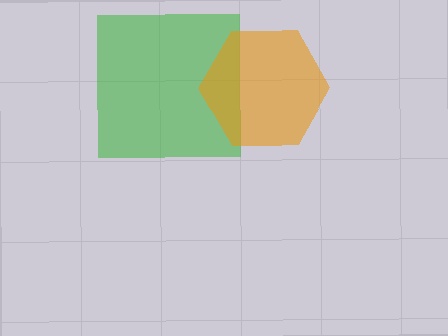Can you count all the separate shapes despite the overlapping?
Yes, there are 2 separate shapes.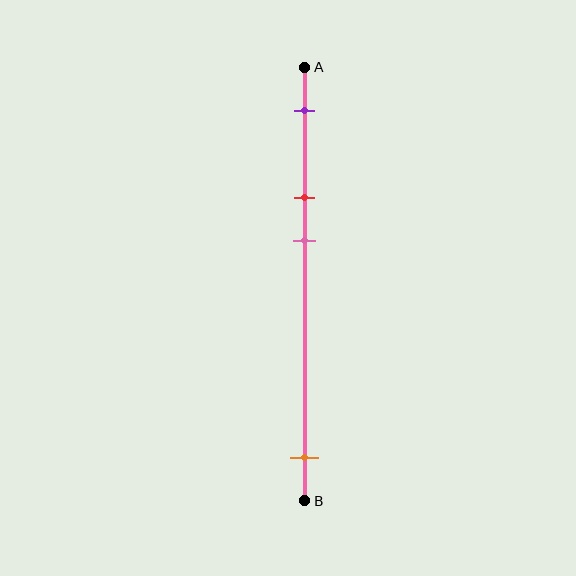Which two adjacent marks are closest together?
The red and pink marks are the closest adjacent pair.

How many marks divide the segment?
There are 4 marks dividing the segment.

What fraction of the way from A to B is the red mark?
The red mark is approximately 30% (0.3) of the way from A to B.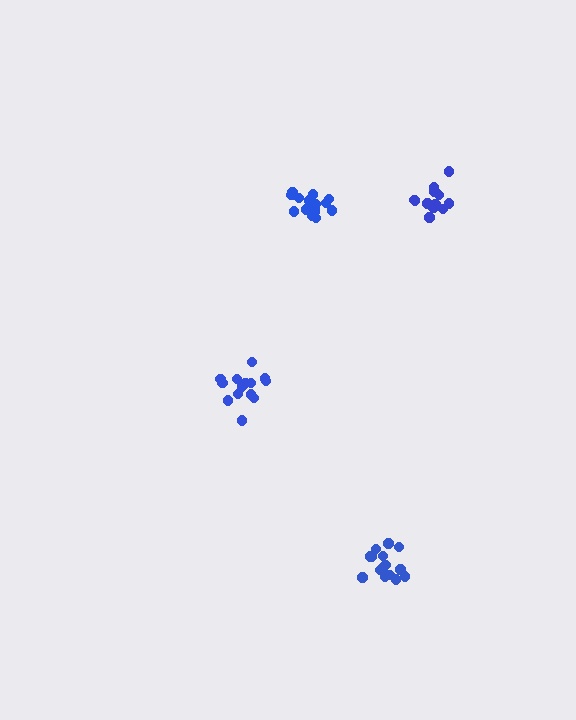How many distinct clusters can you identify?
There are 4 distinct clusters.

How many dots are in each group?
Group 1: 15 dots, Group 2: 15 dots, Group 3: 15 dots, Group 4: 12 dots (57 total).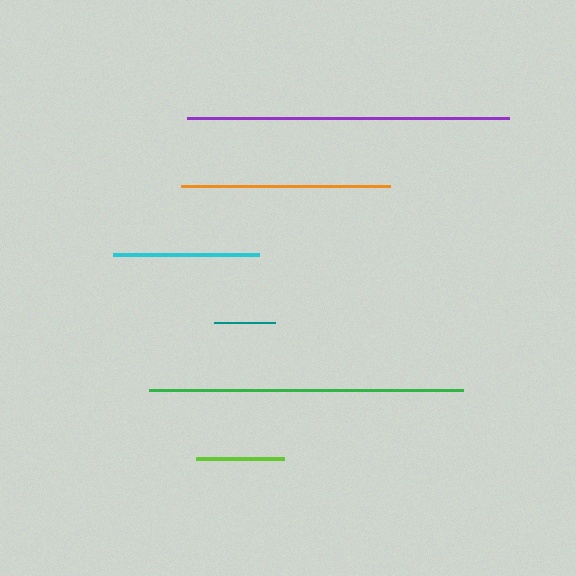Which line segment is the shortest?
The teal line is the shortest at approximately 60 pixels.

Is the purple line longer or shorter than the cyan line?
The purple line is longer than the cyan line.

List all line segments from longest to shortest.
From longest to shortest: purple, green, orange, cyan, lime, teal.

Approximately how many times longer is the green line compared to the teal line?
The green line is approximately 5.2 times the length of the teal line.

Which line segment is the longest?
The purple line is the longest at approximately 322 pixels.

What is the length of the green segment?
The green segment is approximately 314 pixels long.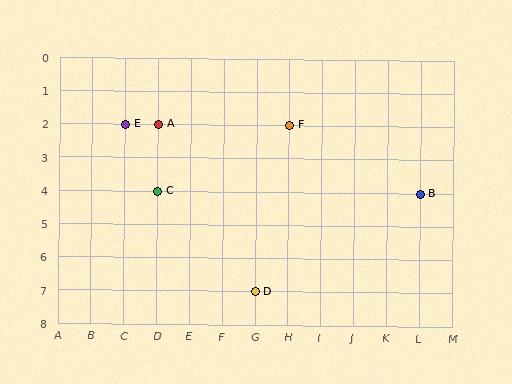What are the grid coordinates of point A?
Point A is at grid coordinates (D, 2).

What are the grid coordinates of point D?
Point D is at grid coordinates (G, 7).